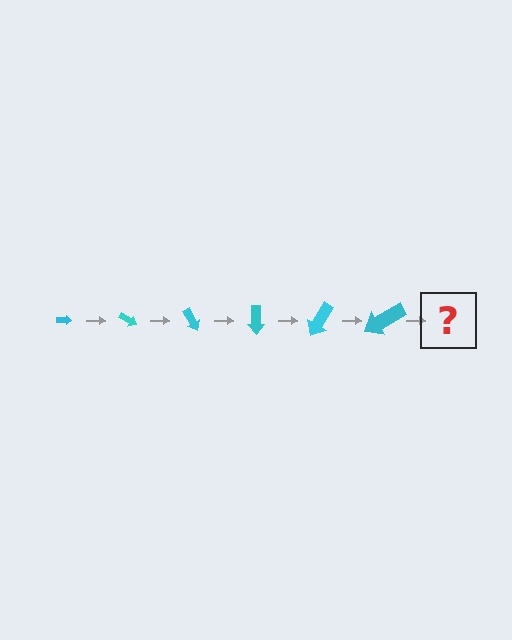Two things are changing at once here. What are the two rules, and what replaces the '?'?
The two rules are that the arrow grows larger each step and it rotates 30 degrees each step. The '?' should be an arrow, larger than the previous one and rotated 180 degrees from the start.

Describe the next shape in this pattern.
It should be an arrow, larger than the previous one and rotated 180 degrees from the start.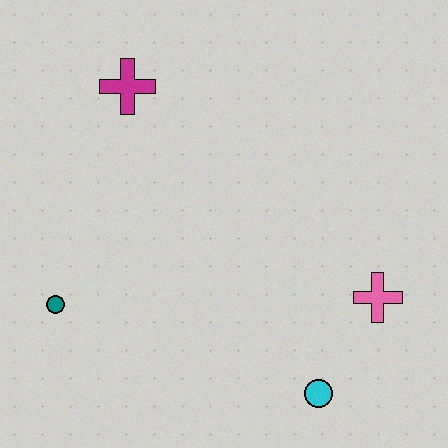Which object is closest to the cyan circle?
The pink cross is closest to the cyan circle.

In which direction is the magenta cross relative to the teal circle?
The magenta cross is above the teal circle.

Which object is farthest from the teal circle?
The pink cross is farthest from the teal circle.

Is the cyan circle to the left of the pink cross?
Yes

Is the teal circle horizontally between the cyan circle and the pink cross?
No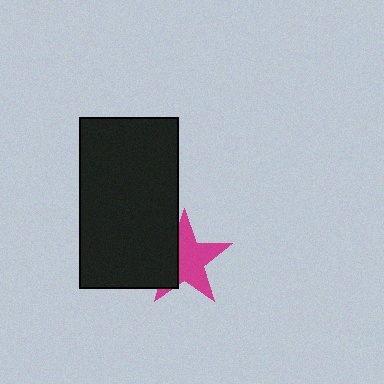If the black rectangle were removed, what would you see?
You would see the complete magenta star.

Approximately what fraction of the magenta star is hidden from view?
Roughly 37% of the magenta star is hidden behind the black rectangle.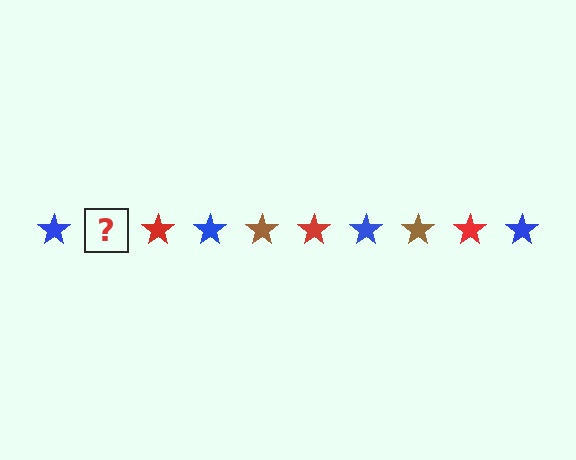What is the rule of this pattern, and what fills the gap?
The rule is that the pattern cycles through blue, brown, red stars. The gap should be filled with a brown star.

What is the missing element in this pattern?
The missing element is a brown star.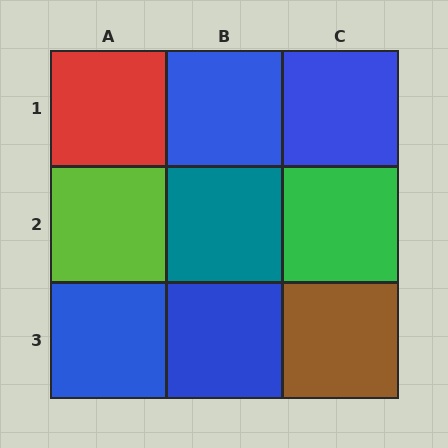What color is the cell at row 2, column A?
Lime.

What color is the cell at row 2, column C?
Green.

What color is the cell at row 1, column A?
Red.